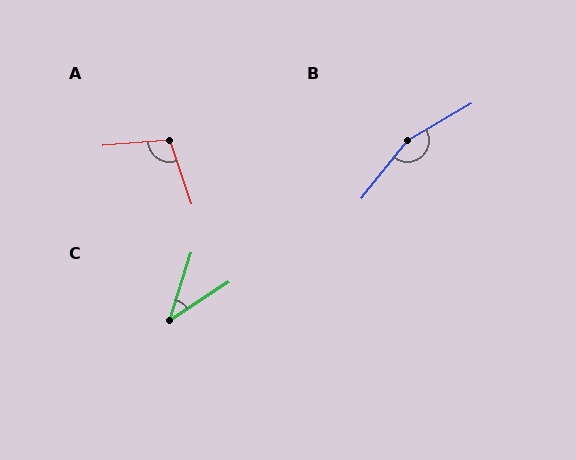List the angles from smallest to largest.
C (39°), A (105°), B (159°).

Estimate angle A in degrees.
Approximately 105 degrees.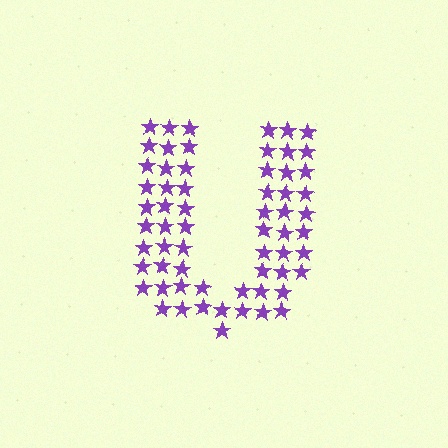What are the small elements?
The small elements are stars.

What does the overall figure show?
The overall figure shows the letter U.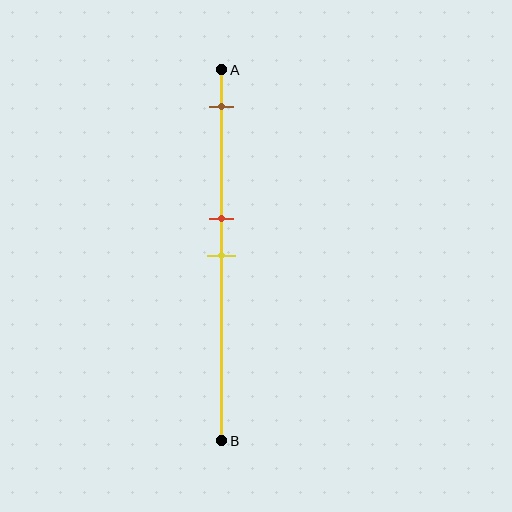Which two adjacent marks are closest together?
The red and yellow marks are the closest adjacent pair.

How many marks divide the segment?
There are 3 marks dividing the segment.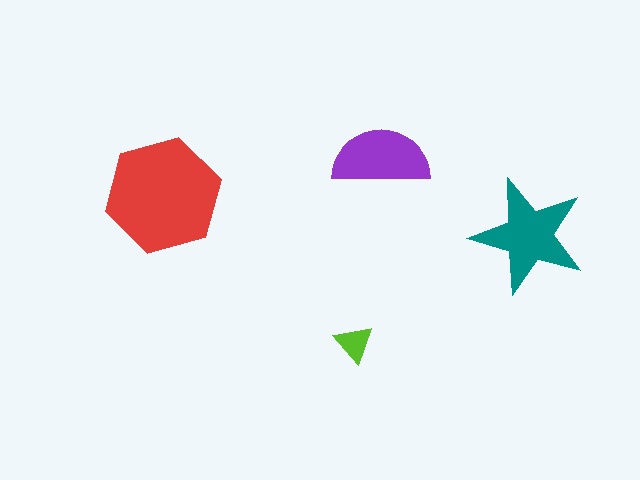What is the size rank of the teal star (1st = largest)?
2nd.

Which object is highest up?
The purple semicircle is topmost.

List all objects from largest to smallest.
The red hexagon, the teal star, the purple semicircle, the lime triangle.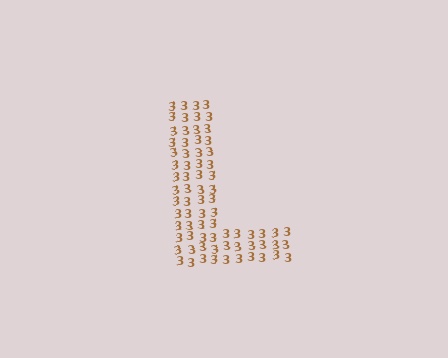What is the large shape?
The large shape is the letter L.